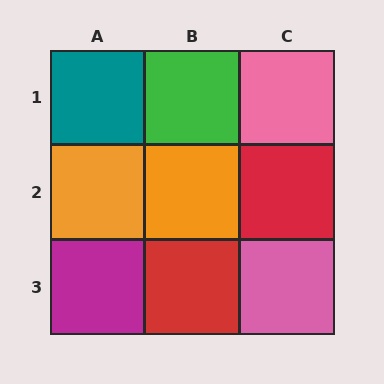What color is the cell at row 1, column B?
Green.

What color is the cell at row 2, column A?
Orange.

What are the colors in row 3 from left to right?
Magenta, red, pink.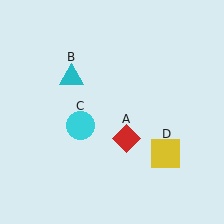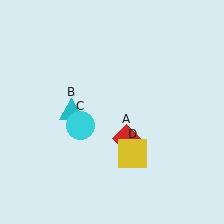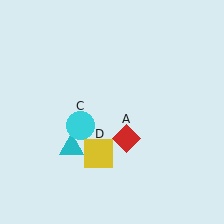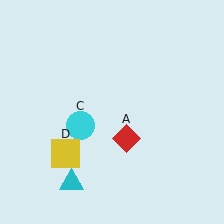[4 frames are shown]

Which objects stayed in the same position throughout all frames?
Red diamond (object A) and cyan circle (object C) remained stationary.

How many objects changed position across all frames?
2 objects changed position: cyan triangle (object B), yellow square (object D).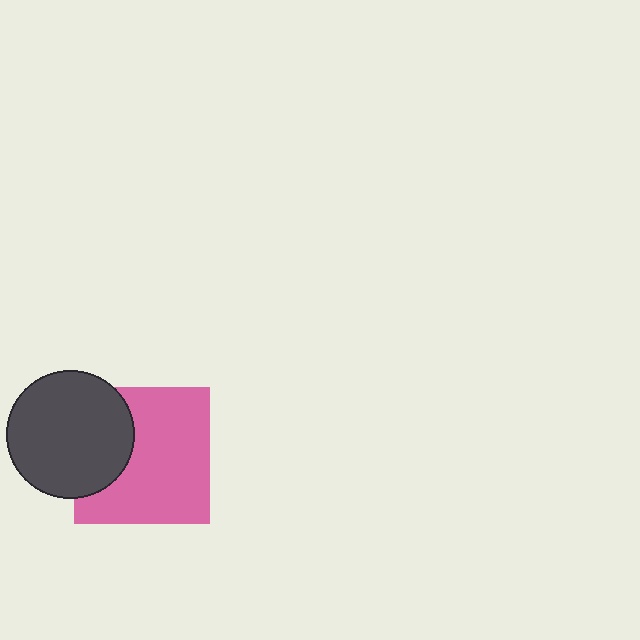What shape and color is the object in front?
The object in front is a dark gray circle.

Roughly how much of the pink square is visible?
Most of it is visible (roughly 69%).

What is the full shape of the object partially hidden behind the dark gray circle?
The partially hidden object is a pink square.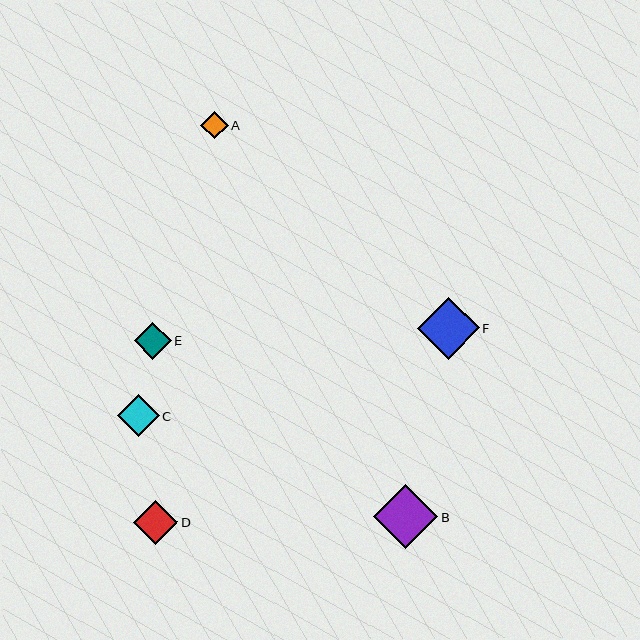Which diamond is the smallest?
Diamond A is the smallest with a size of approximately 28 pixels.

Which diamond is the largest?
Diamond B is the largest with a size of approximately 64 pixels.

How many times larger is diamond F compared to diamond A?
Diamond F is approximately 2.2 times the size of diamond A.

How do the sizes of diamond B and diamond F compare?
Diamond B and diamond F are approximately the same size.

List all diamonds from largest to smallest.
From largest to smallest: B, F, D, C, E, A.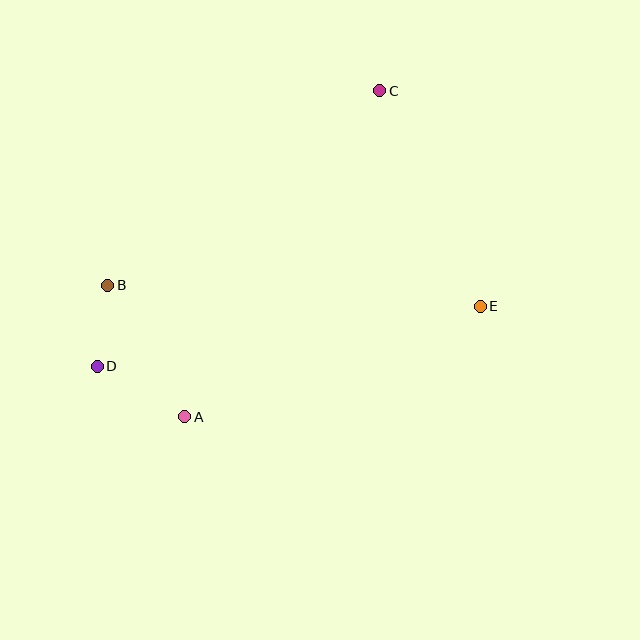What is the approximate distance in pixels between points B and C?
The distance between B and C is approximately 335 pixels.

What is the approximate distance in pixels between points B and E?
The distance between B and E is approximately 374 pixels.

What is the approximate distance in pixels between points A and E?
The distance between A and E is approximately 316 pixels.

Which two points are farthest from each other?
Points C and D are farthest from each other.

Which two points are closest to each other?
Points B and D are closest to each other.